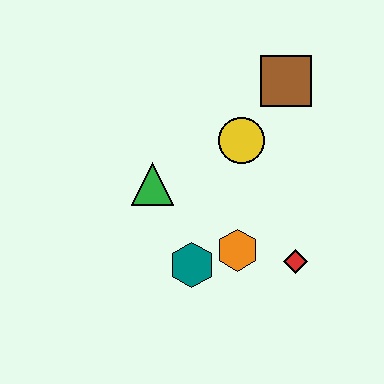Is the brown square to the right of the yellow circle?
Yes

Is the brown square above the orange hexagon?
Yes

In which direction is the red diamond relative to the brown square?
The red diamond is below the brown square.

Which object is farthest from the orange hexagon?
The brown square is farthest from the orange hexagon.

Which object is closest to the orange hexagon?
The teal hexagon is closest to the orange hexagon.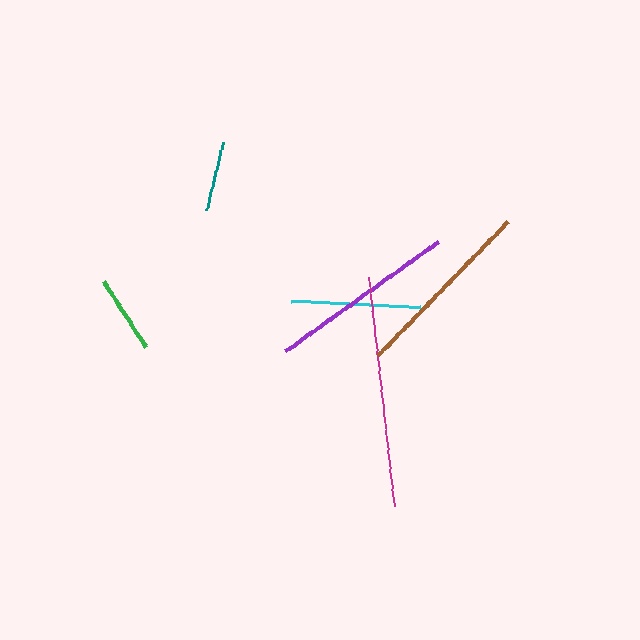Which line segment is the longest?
The magenta line is the longest at approximately 230 pixels.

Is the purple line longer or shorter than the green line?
The purple line is longer than the green line.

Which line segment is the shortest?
The teal line is the shortest at approximately 71 pixels.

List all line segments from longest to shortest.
From longest to shortest: magenta, purple, brown, cyan, green, teal.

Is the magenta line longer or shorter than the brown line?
The magenta line is longer than the brown line.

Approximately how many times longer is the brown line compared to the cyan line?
The brown line is approximately 1.4 times the length of the cyan line.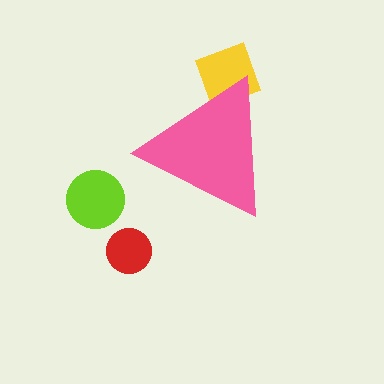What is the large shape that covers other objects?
A pink triangle.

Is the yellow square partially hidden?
Yes, the yellow square is partially hidden behind the pink triangle.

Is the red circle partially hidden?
No, the red circle is fully visible.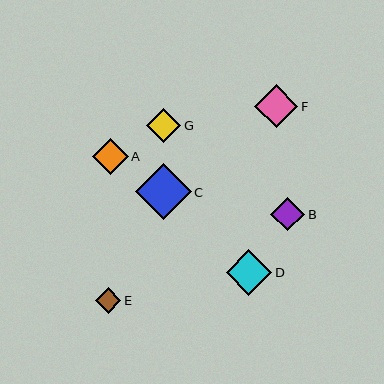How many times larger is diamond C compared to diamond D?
Diamond C is approximately 1.2 times the size of diamond D.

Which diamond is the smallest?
Diamond E is the smallest with a size of approximately 25 pixels.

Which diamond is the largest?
Diamond C is the largest with a size of approximately 56 pixels.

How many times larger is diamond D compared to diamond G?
Diamond D is approximately 1.3 times the size of diamond G.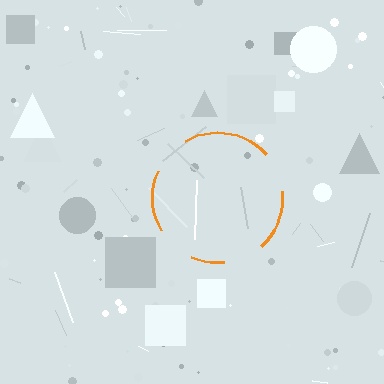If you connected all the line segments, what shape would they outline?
They would outline a circle.